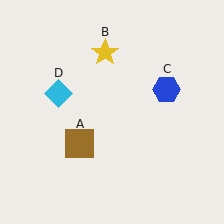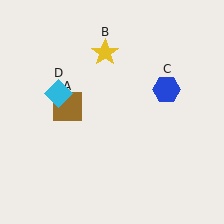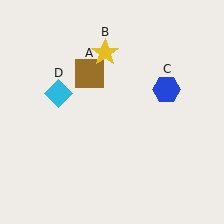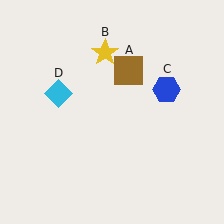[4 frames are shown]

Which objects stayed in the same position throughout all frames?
Yellow star (object B) and blue hexagon (object C) and cyan diamond (object D) remained stationary.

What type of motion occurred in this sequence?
The brown square (object A) rotated clockwise around the center of the scene.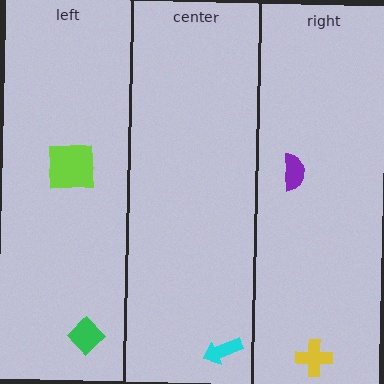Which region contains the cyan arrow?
The center region.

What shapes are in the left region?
The lime square, the green diamond.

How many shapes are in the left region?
2.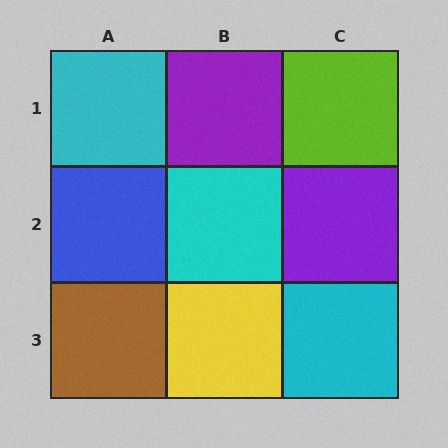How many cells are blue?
1 cell is blue.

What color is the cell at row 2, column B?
Cyan.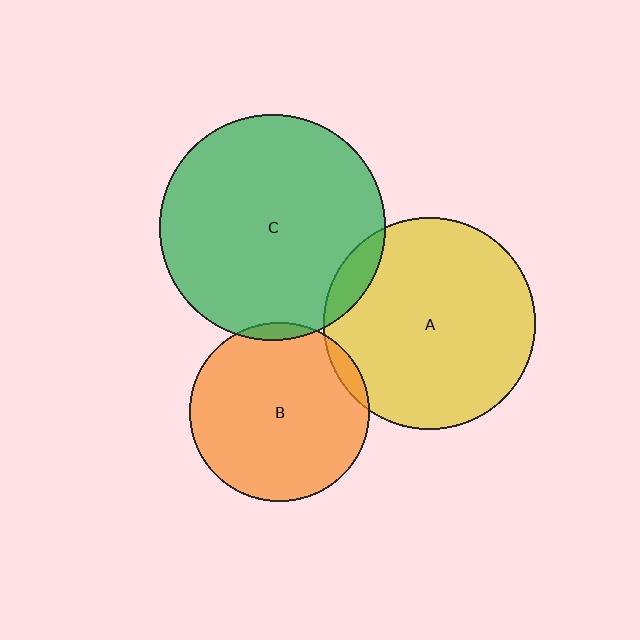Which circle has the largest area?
Circle C (green).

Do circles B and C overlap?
Yes.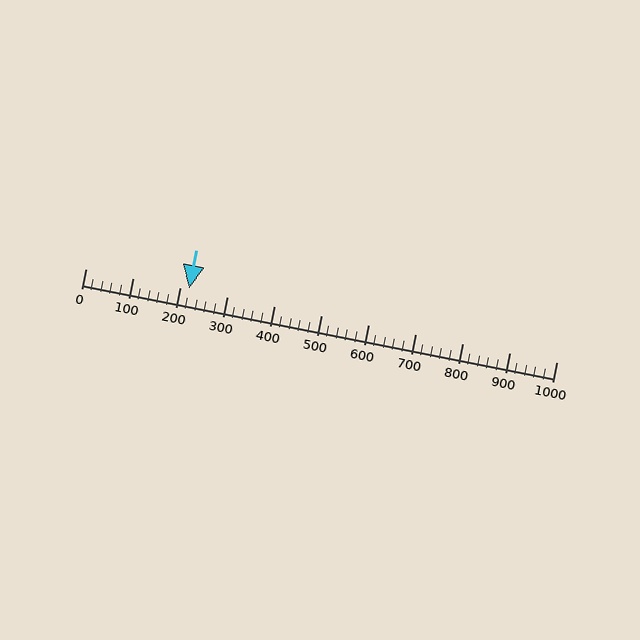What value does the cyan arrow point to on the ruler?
The cyan arrow points to approximately 220.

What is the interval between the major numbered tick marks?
The major tick marks are spaced 100 units apart.